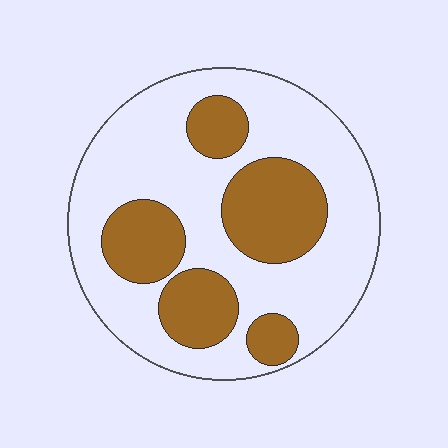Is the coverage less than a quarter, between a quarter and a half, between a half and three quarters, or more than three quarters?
Between a quarter and a half.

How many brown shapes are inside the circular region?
5.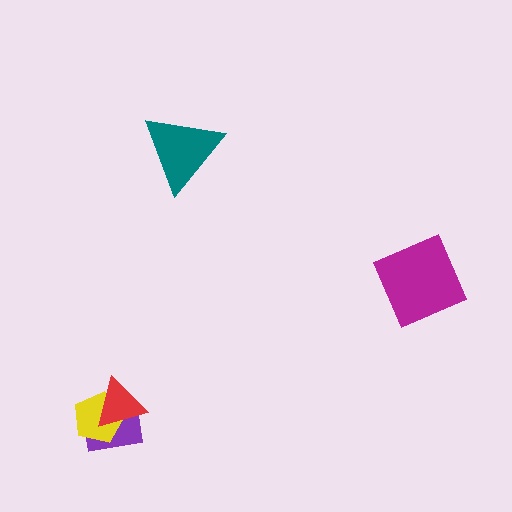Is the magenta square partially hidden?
No, no other shape covers it.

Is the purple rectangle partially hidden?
Yes, it is partially covered by another shape.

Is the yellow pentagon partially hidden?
Yes, it is partially covered by another shape.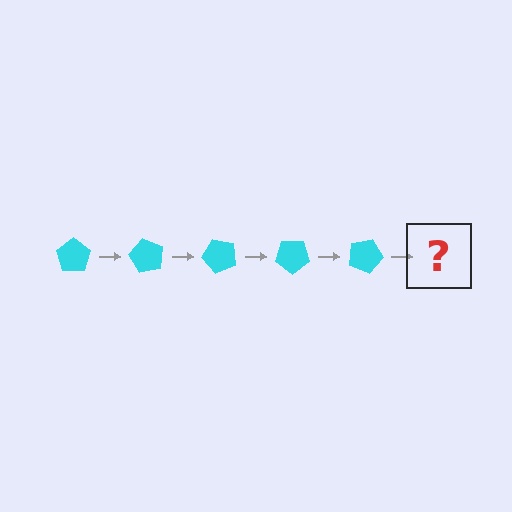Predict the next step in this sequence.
The next step is a cyan pentagon rotated 300 degrees.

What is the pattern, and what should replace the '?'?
The pattern is that the pentagon rotates 60 degrees each step. The '?' should be a cyan pentagon rotated 300 degrees.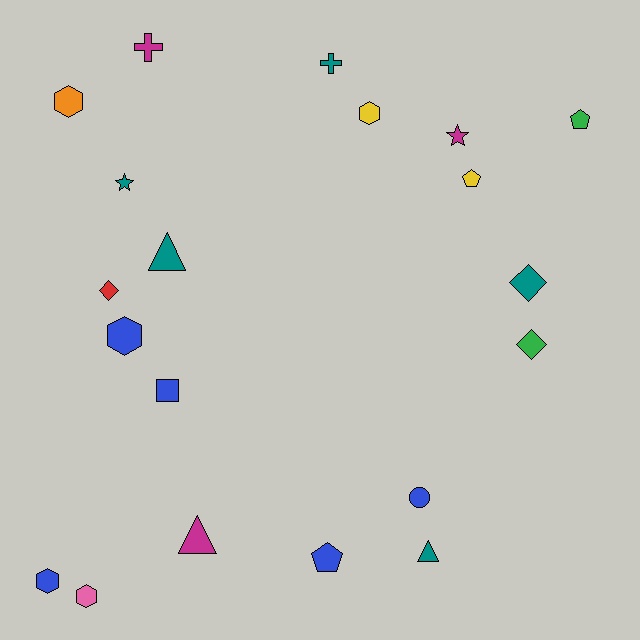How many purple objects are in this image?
There are no purple objects.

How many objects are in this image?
There are 20 objects.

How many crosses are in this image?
There are 2 crosses.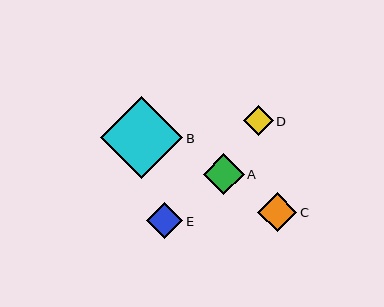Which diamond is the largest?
Diamond B is the largest with a size of approximately 82 pixels.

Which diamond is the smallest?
Diamond D is the smallest with a size of approximately 30 pixels.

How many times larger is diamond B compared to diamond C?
Diamond B is approximately 2.1 times the size of diamond C.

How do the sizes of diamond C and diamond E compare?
Diamond C and diamond E are approximately the same size.